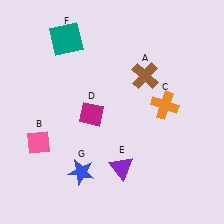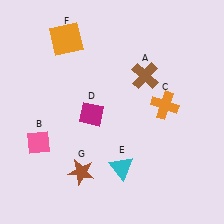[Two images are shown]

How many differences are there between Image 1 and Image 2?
There are 3 differences between the two images.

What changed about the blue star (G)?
In Image 1, G is blue. In Image 2, it changed to brown.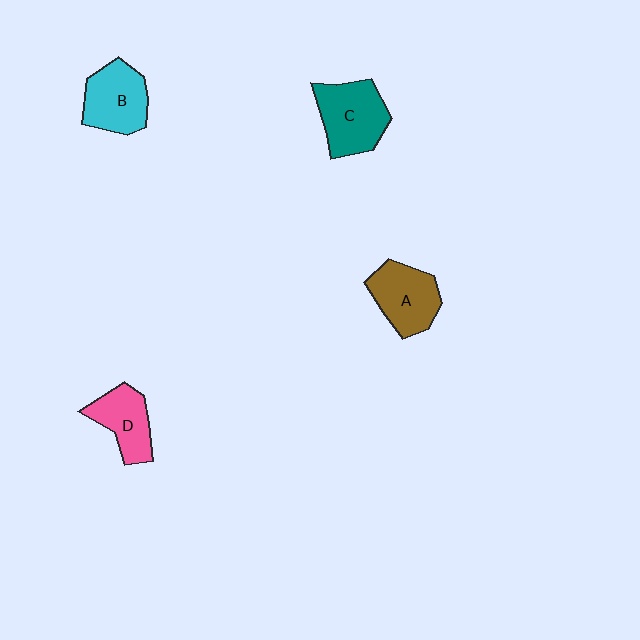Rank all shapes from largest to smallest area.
From largest to smallest: C (teal), B (cyan), A (brown), D (pink).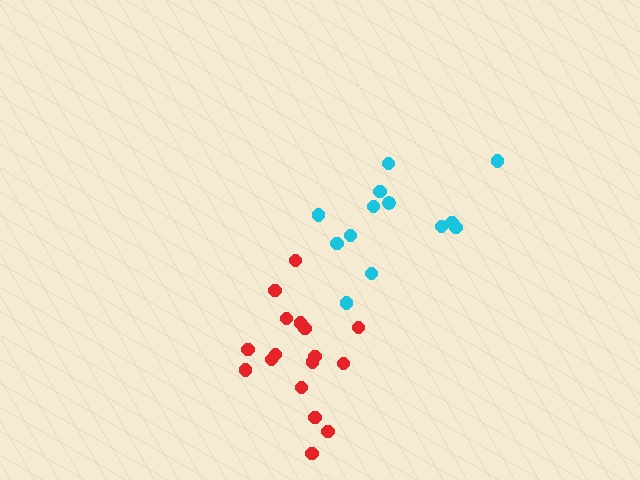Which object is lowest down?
The red cluster is bottommost.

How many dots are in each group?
Group 1: 17 dots, Group 2: 13 dots (30 total).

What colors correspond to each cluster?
The clusters are colored: red, cyan.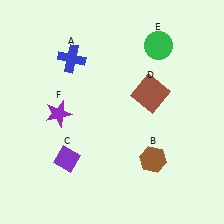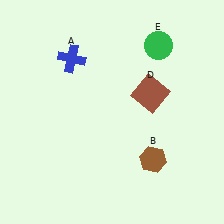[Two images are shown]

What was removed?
The purple diamond (C), the purple star (F) were removed in Image 2.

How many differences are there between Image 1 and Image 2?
There are 2 differences between the two images.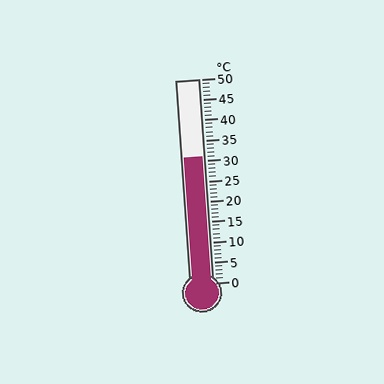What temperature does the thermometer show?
The thermometer shows approximately 31°C.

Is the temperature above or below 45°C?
The temperature is below 45°C.